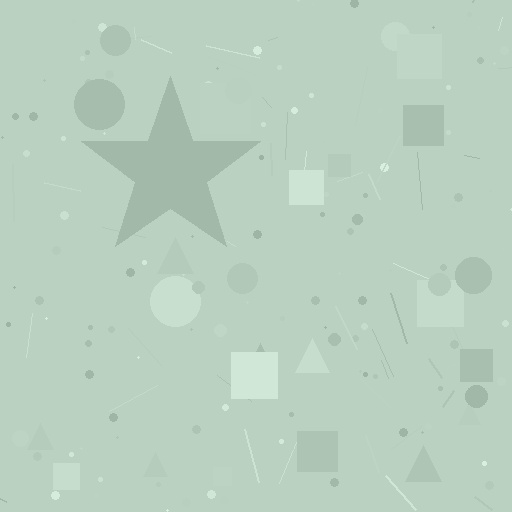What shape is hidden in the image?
A star is hidden in the image.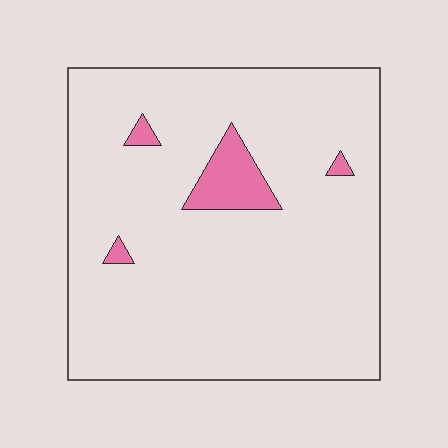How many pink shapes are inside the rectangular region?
4.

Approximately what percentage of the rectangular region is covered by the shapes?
Approximately 5%.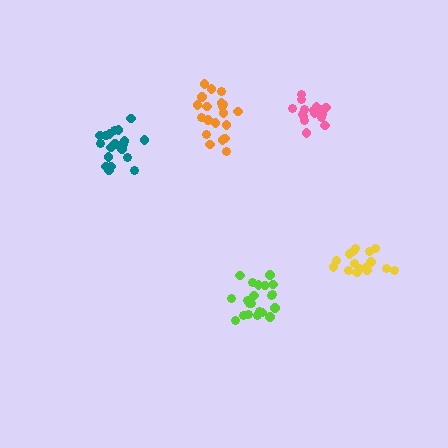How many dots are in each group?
Group 1: 21 dots, Group 2: 20 dots, Group 3: 20 dots, Group 4: 16 dots, Group 5: 16 dots (93 total).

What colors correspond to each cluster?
The clusters are colored: lime, orange, teal, yellow, pink.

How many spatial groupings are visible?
There are 5 spatial groupings.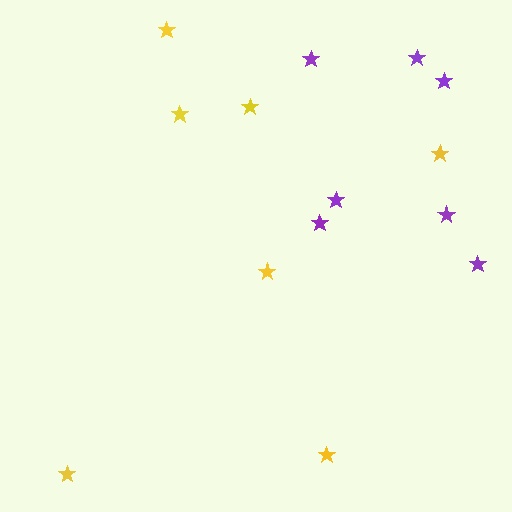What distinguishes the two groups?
There are 2 groups: one group of yellow stars (7) and one group of purple stars (7).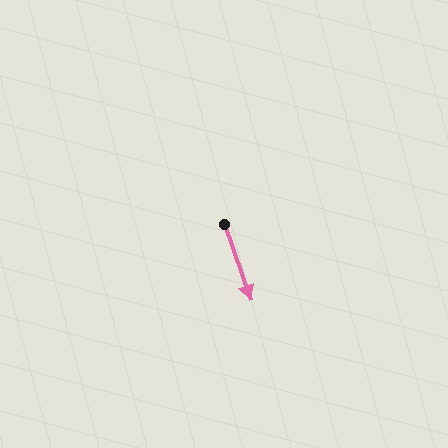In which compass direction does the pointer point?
South.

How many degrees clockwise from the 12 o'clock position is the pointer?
Approximately 161 degrees.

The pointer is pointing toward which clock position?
Roughly 5 o'clock.